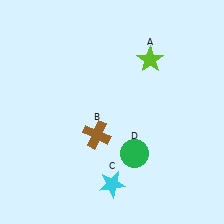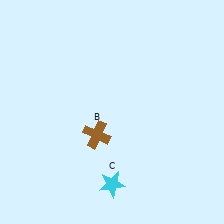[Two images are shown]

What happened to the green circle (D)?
The green circle (D) was removed in Image 2. It was in the bottom-right area of Image 1.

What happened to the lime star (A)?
The lime star (A) was removed in Image 2. It was in the top-right area of Image 1.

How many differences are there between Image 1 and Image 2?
There are 2 differences between the two images.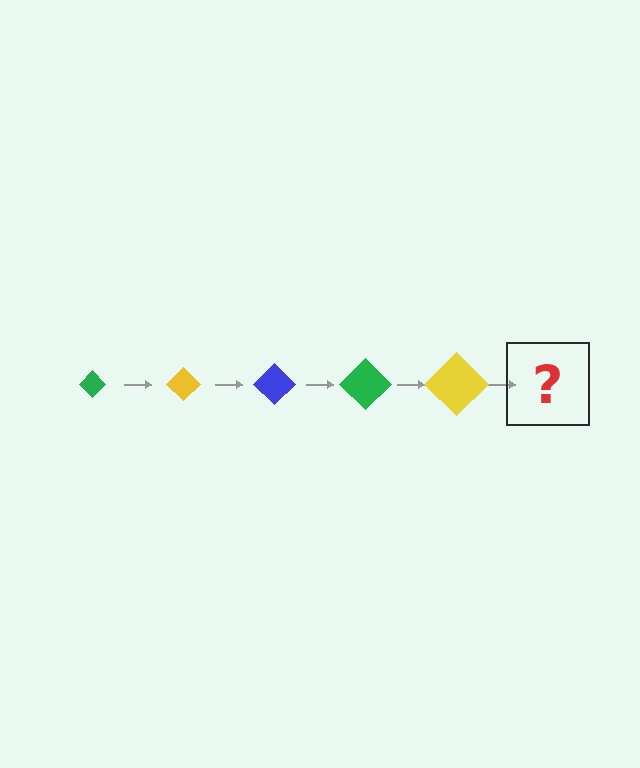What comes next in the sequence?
The next element should be a blue diamond, larger than the previous one.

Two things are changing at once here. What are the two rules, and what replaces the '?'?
The two rules are that the diamond grows larger each step and the color cycles through green, yellow, and blue. The '?' should be a blue diamond, larger than the previous one.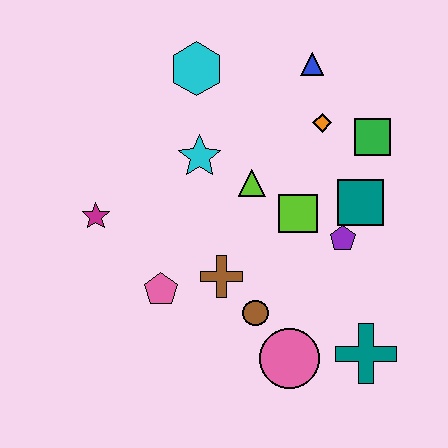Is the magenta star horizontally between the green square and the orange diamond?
No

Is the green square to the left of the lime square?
No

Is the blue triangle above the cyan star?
Yes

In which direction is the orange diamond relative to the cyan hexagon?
The orange diamond is to the right of the cyan hexagon.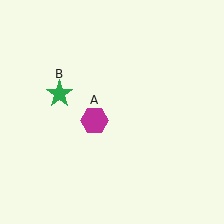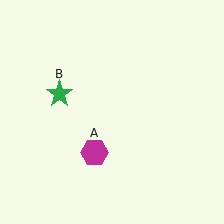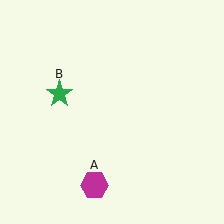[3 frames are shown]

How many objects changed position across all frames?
1 object changed position: magenta hexagon (object A).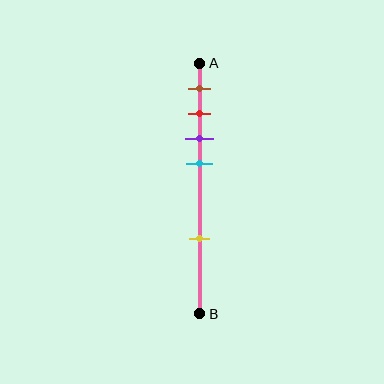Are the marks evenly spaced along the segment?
No, the marks are not evenly spaced.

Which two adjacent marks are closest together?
The red and purple marks are the closest adjacent pair.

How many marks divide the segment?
There are 5 marks dividing the segment.